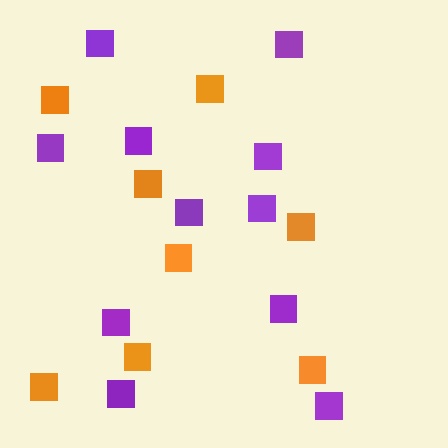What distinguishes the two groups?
There are 2 groups: one group of purple squares (11) and one group of orange squares (8).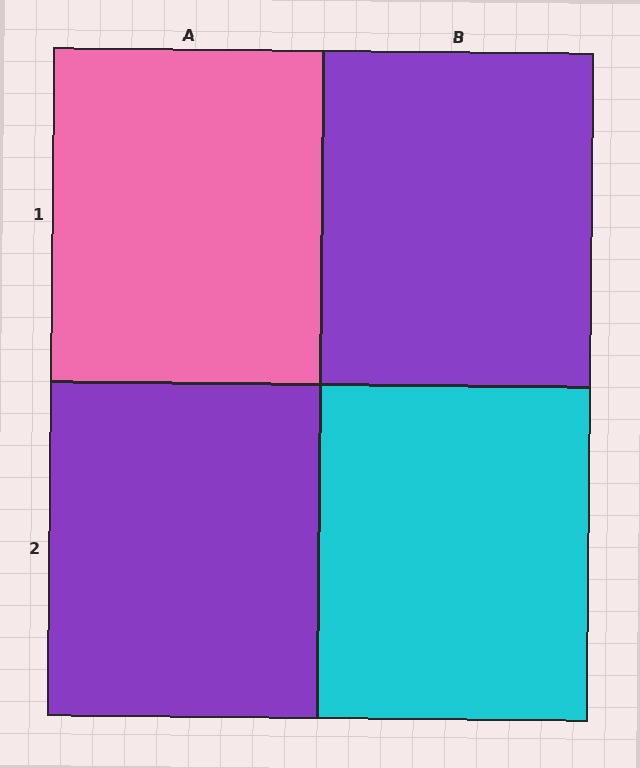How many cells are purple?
2 cells are purple.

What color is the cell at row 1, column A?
Pink.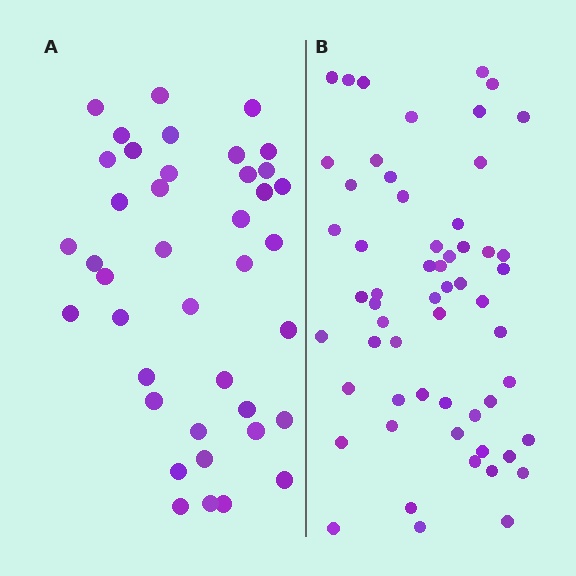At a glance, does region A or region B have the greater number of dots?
Region B (the right region) has more dots.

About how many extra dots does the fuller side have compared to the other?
Region B has approximately 20 more dots than region A.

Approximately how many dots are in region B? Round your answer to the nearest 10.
About 60 dots. (The exact count is 58, which rounds to 60.)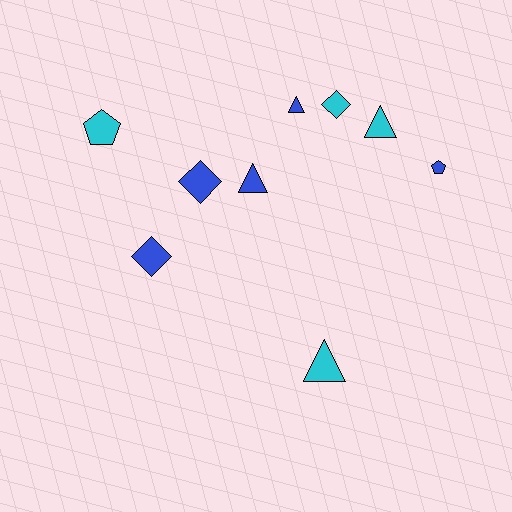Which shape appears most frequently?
Triangle, with 4 objects.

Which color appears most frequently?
Blue, with 5 objects.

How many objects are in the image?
There are 9 objects.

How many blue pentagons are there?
There is 1 blue pentagon.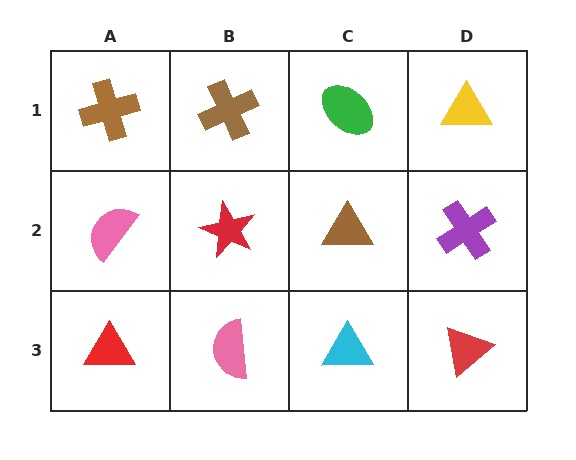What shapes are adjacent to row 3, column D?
A purple cross (row 2, column D), a cyan triangle (row 3, column C).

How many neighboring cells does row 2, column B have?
4.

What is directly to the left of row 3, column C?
A pink semicircle.